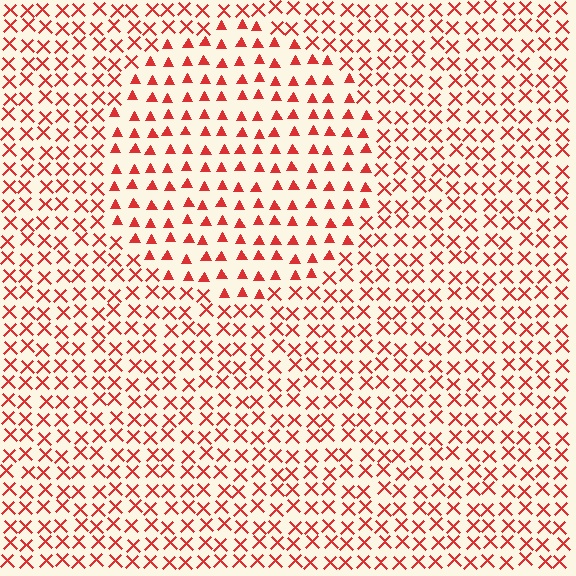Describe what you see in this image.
The image is filled with small red elements arranged in a uniform grid. A circle-shaped region contains triangles, while the surrounding area contains X marks. The boundary is defined purely by the change in element shape.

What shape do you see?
I see a circle.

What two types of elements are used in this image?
The image uses triangles inside the circle region and X marks outside it.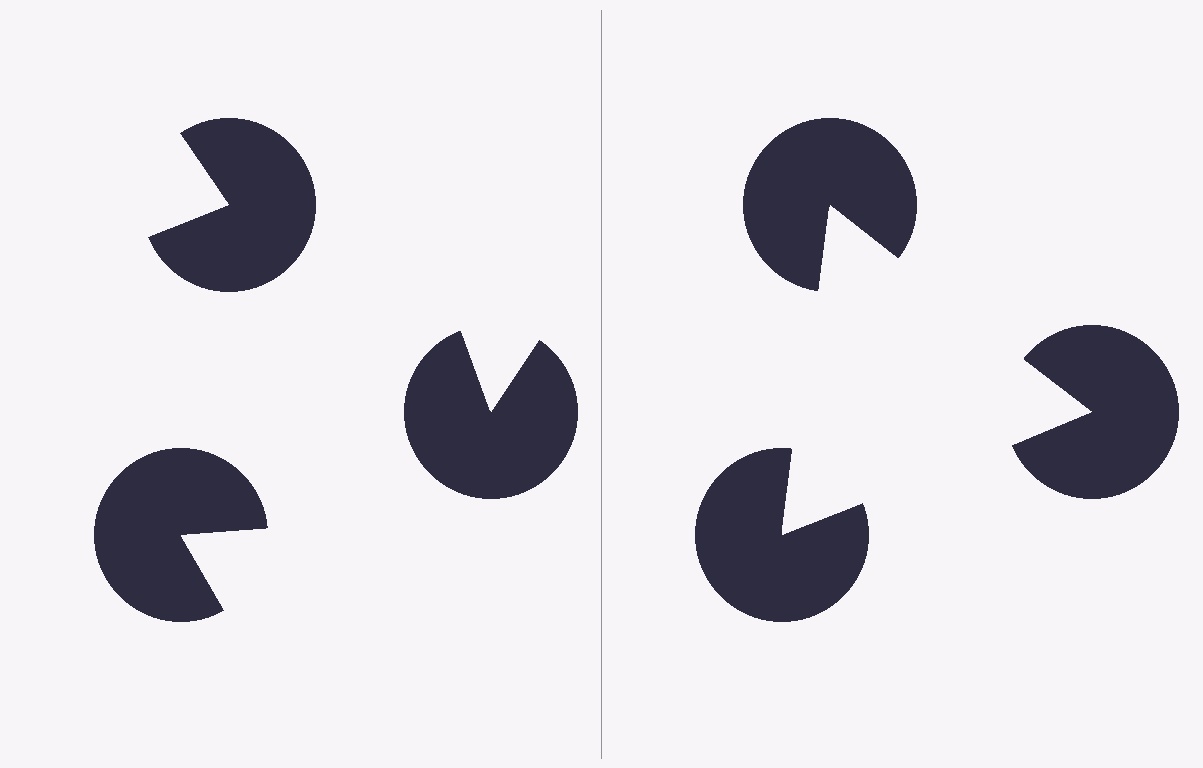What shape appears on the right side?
An illusory triangle.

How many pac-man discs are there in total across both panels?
6 — 3 on each side.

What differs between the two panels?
The pac-man discs are positioned identically on both sides; only the wedge orientations differ. On the right they align to a triangle; on the left they are misaligned.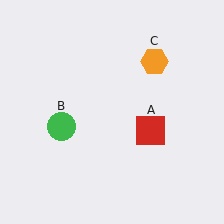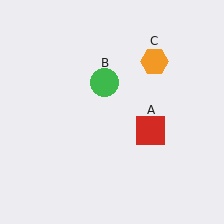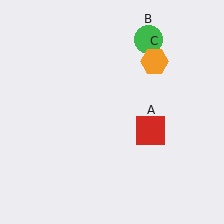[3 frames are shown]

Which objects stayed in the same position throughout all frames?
Red square (object A) and orange hexagon (object C) remained stationary.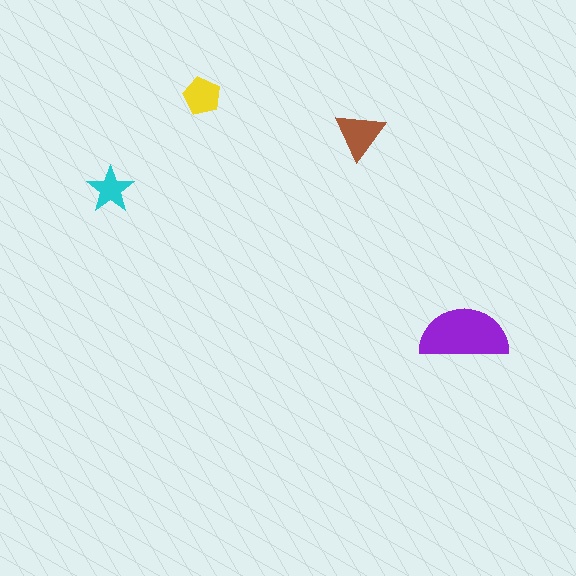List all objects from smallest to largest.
The cyan star, the yellow pentagon, the brown triangle, the purple semicircle.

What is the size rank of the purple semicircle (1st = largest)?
1st.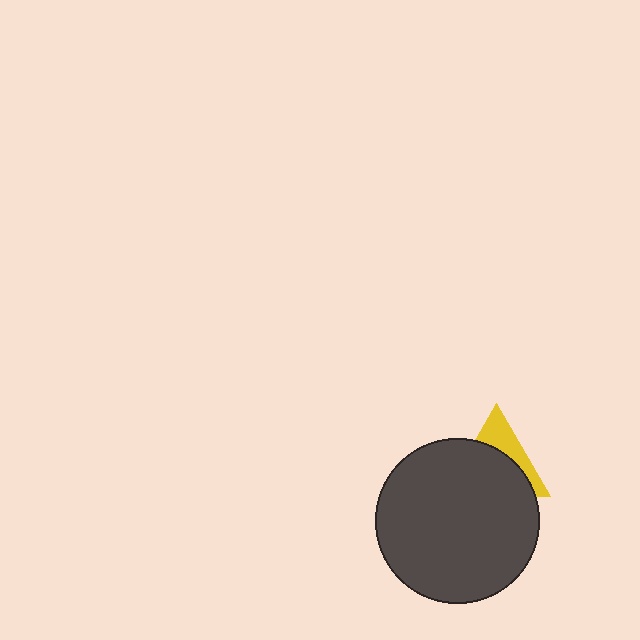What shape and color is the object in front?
The object in front is a dark gray circle.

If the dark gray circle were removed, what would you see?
You would see the complete yellow triangle.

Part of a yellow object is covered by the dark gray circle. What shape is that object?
It is a triangle.